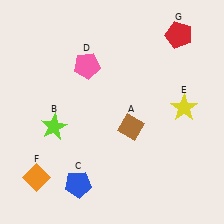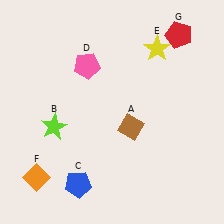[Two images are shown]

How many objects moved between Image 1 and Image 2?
1 object moved between the two images.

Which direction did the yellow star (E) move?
The yellow star (E) moved up.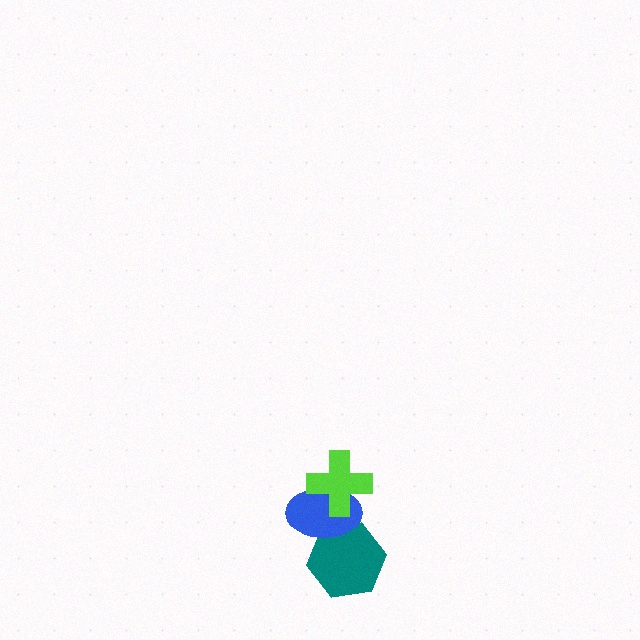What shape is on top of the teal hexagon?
The blue ellipse is on top of the teal hexagon.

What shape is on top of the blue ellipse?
The lime cross is on top of the blue ellipse.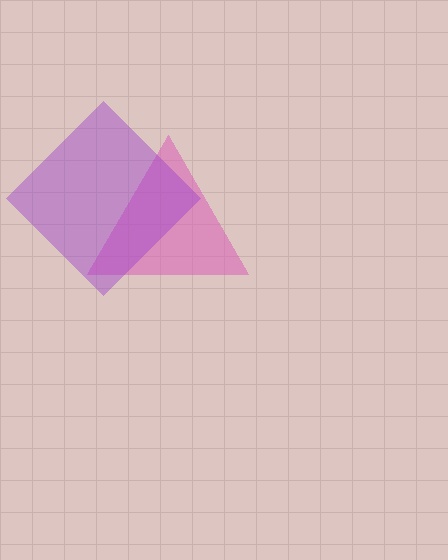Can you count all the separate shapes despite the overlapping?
Yes, there are 2 separate shapes.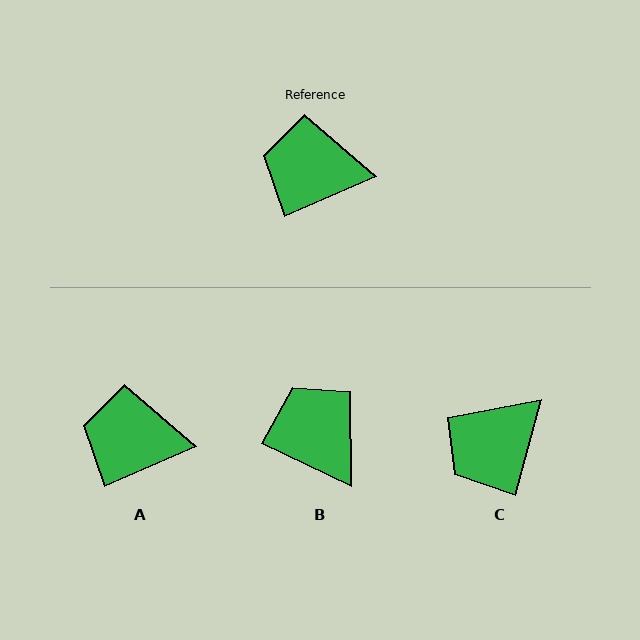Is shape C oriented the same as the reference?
No, it is off by about 51 degrees.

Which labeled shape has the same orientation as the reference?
A.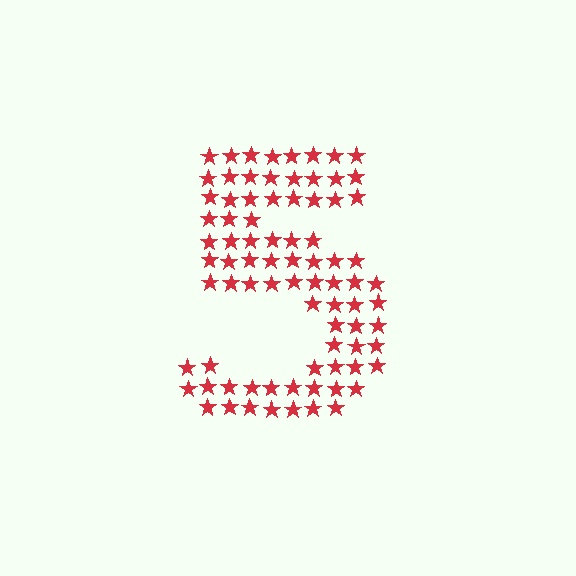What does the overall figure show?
The overall figure shows the digit 5.